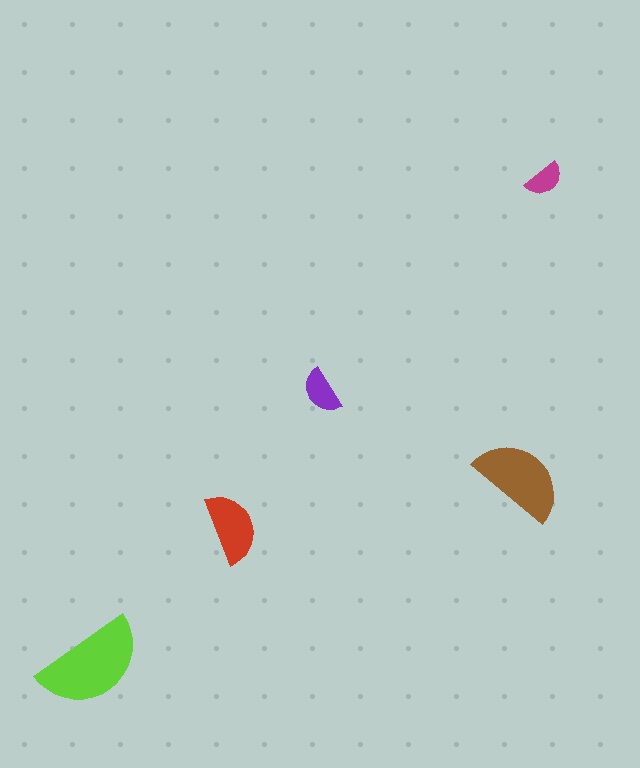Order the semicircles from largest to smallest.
the lime one, the brown one, the red one, the purple one, the magenta one.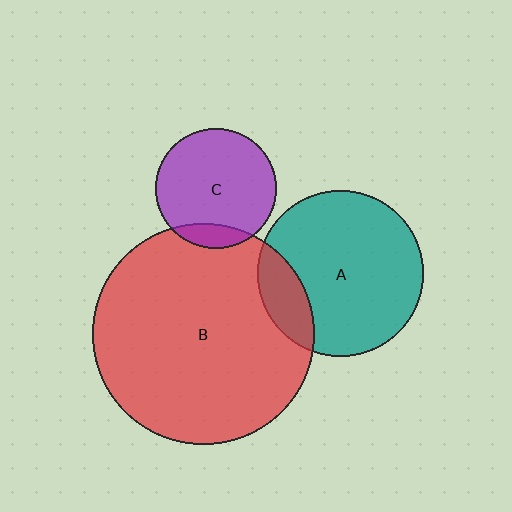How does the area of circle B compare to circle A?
Approximately 1.8 times.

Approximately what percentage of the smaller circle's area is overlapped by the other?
Approximately 15%.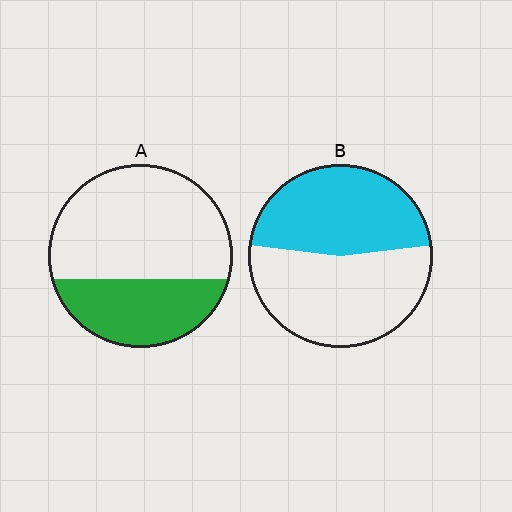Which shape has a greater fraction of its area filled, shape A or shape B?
Shape B.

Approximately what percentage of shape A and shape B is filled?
A is approximately 35% and B is approximately 45%.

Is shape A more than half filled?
No.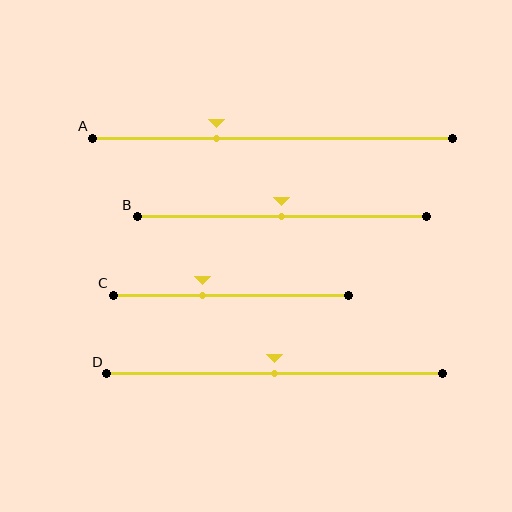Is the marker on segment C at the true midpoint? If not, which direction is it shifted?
No, the marker on segment C is shifted to the left by about 12% of the segment length.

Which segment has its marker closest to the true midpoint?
Segment B has its marker closest to the true midpoint.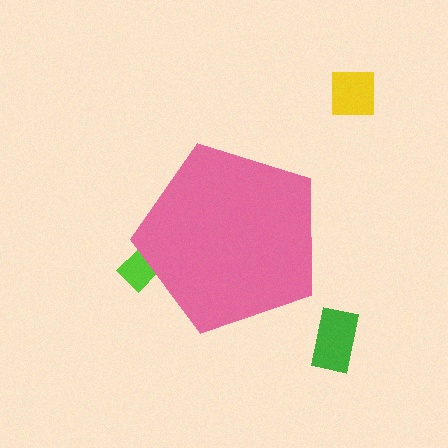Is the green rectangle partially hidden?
No, the green rectangle is fully visible.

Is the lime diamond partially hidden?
Yes, the lime diamond is partially hidden behind the pink pentagon.